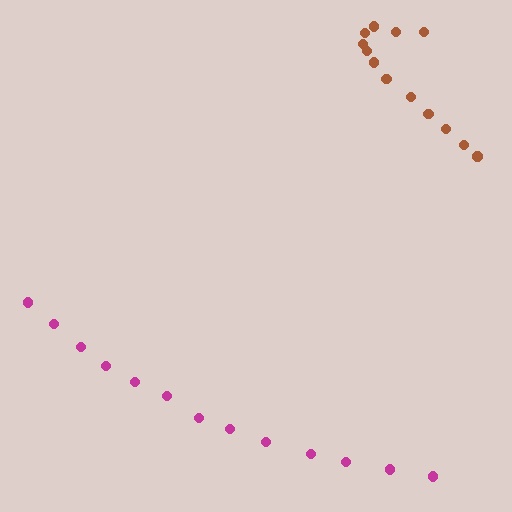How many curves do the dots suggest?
There are 2 distinct paths.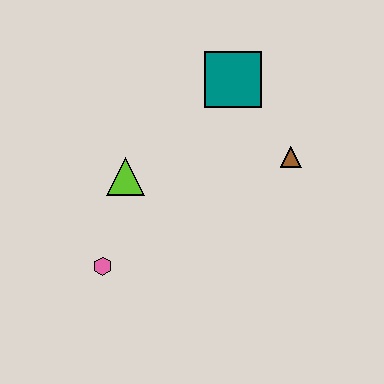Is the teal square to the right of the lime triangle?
Yes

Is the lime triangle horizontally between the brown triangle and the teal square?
No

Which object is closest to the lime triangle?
The pink hexagon is closest to the lime triangle.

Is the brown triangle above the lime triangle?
Yes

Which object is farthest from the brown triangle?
The pink hexagon is farthest from the brown triangle.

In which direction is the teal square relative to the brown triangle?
The teal square is above the brown triangle.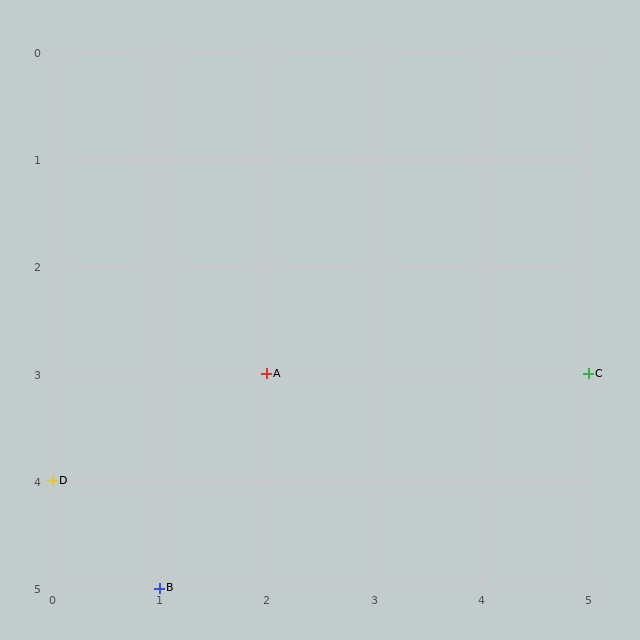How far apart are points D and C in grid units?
Points D and C are 5 columns and 1 row apart (about 5.1 grid units diagonally).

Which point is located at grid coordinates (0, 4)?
Point D is at (0, 4).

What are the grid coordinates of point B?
Point B is at grid coordinates (1, 5).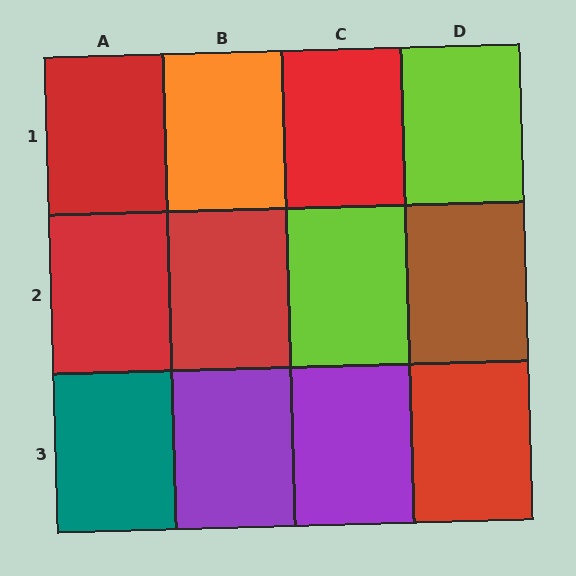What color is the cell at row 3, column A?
Teal.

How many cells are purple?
2 cells are purple.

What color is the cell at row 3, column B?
Purple.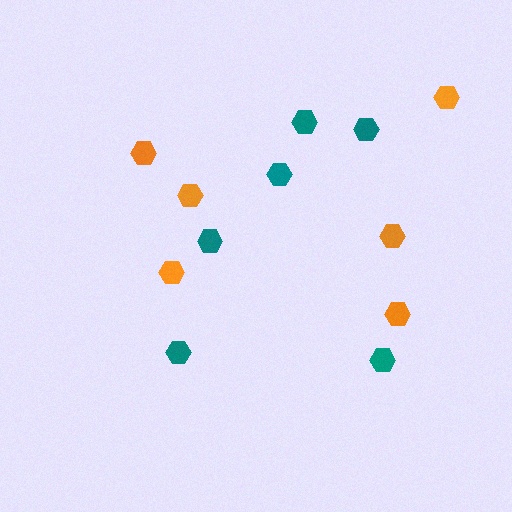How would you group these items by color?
There are 2 groups: one group of orange hexagons (6) and one group of teal hexagons (6).